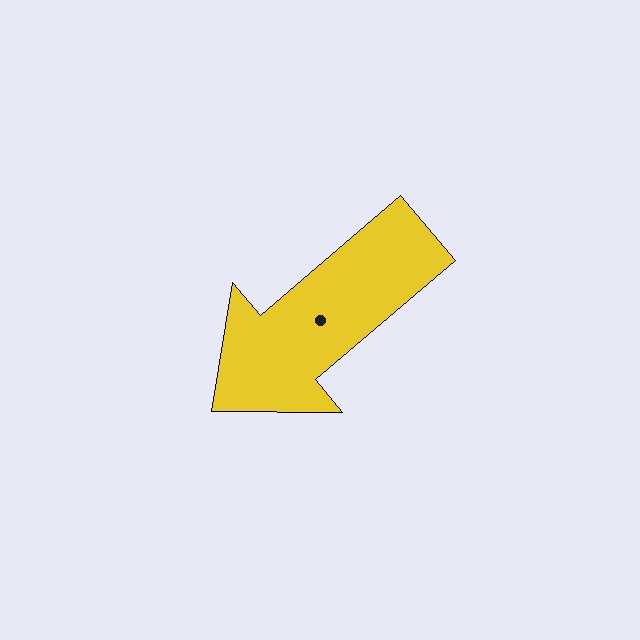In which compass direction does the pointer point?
Southwest.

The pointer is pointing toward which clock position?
Roughly 8 o'clock.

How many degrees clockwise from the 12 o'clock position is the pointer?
Approximately 230 degrees.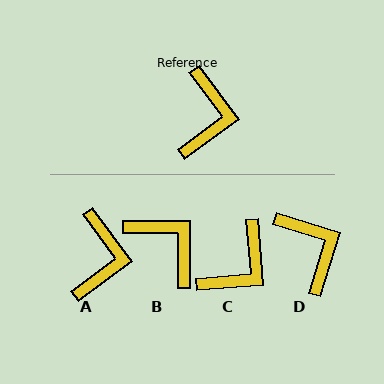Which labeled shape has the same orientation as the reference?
A.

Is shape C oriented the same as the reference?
No, it is off by about 32 degrees.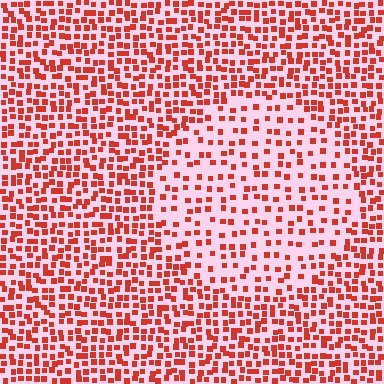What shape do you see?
I see a circle.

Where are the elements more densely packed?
The elements are more densely packed outside the circle boundary.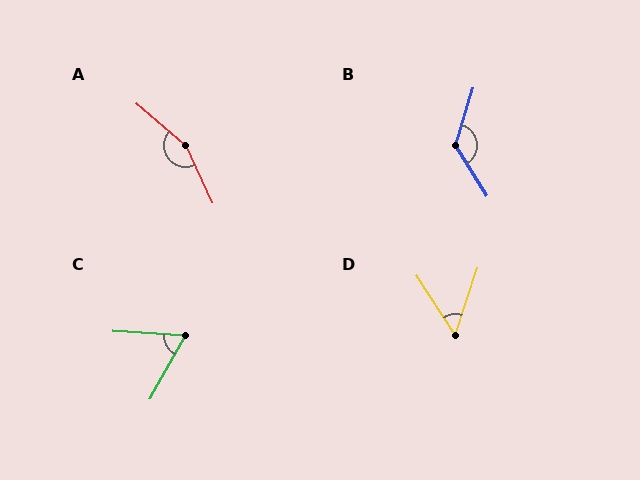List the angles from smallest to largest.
D (52°), C (65°), B (132°), A (155°).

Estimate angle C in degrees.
Approximately 65 degrees.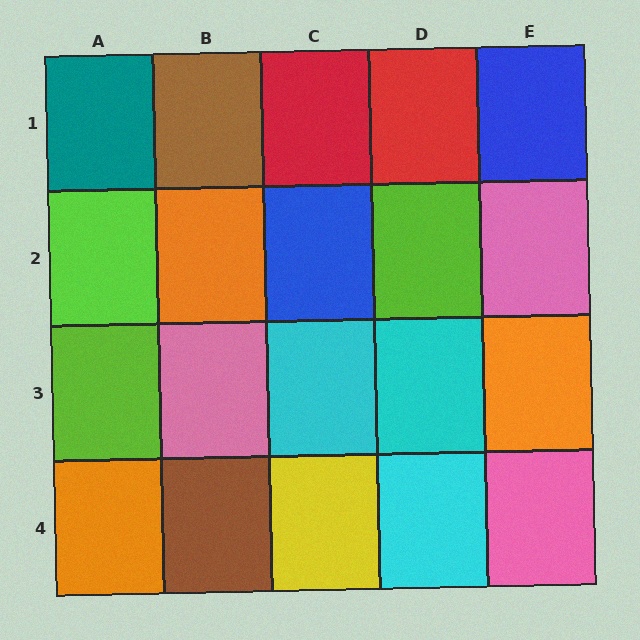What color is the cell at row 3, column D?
Cyan.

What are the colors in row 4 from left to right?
Orange, brown, yellow, cyan, pink.